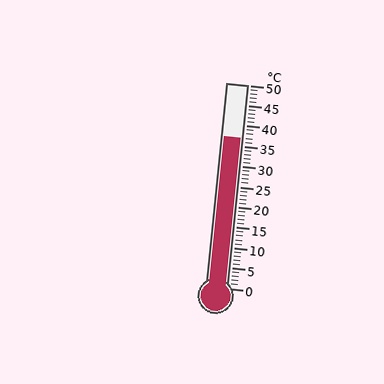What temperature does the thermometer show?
The thermometer shows approximately 37°C.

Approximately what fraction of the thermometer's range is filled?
The thermometer is filled to approximately 75% of its range.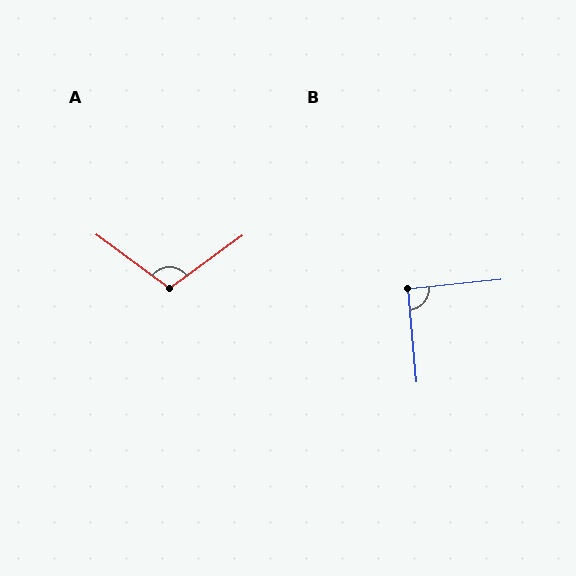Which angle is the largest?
A, at approximately 108 degrees.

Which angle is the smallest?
B, at approximately 91 degrees.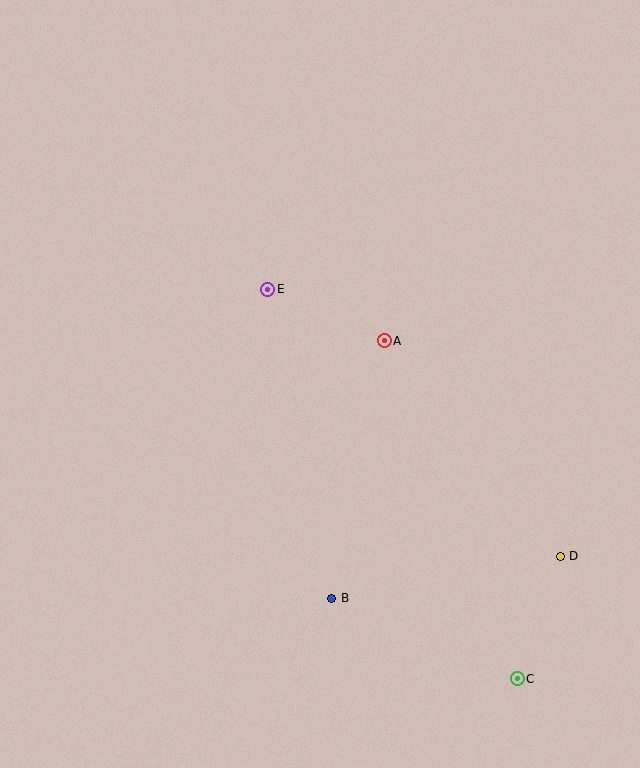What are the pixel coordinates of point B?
Point B is at (332, 598).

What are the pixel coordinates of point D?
Point D is at (560, 556).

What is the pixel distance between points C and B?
The distance between C and B is 202 pixels.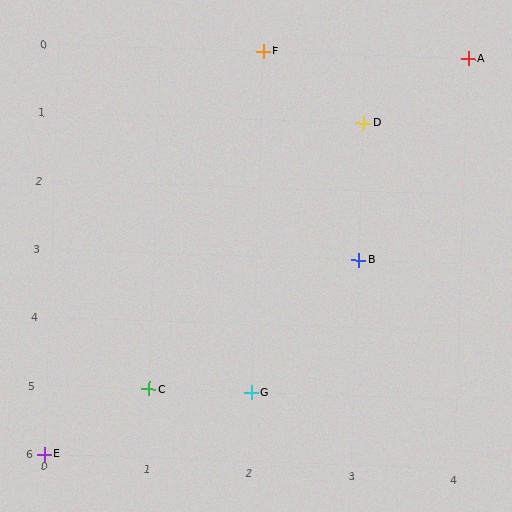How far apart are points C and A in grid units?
Points C and A are 3 columns and 5 rows apart (about 5.8 grid units diagonally).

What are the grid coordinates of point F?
Point F is at grid coordinates (2, 0).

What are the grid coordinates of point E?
Point E is at grid coordinates (0, 6).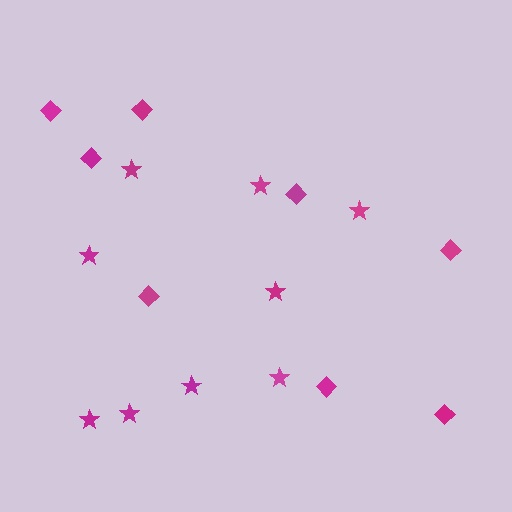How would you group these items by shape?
There are 2 groups: one group of stars (9) and one group of diamonds (8).